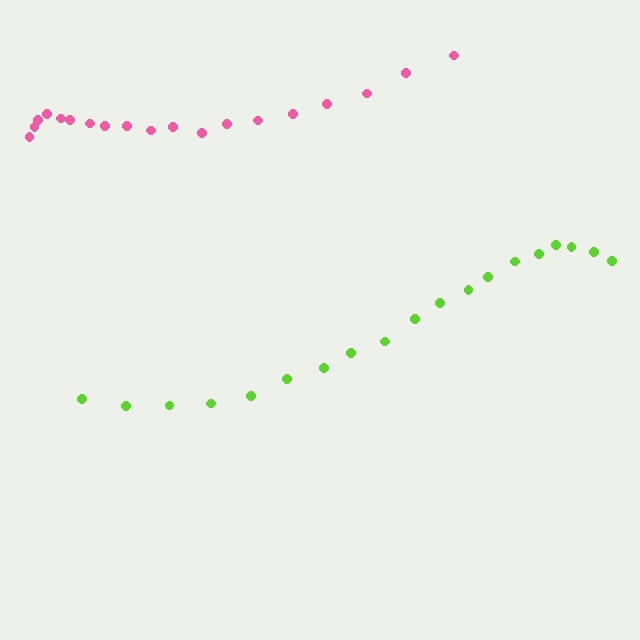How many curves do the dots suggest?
There are 2 distinct paths.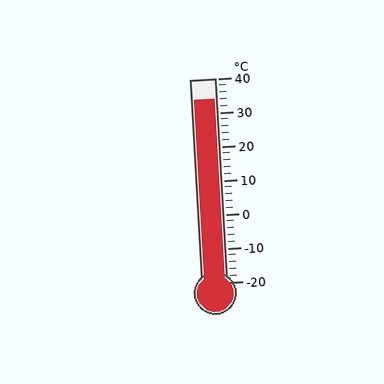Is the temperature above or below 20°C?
The temperature is above 20°C.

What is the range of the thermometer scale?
The thermometer scale ranges from -20°C to 40°C.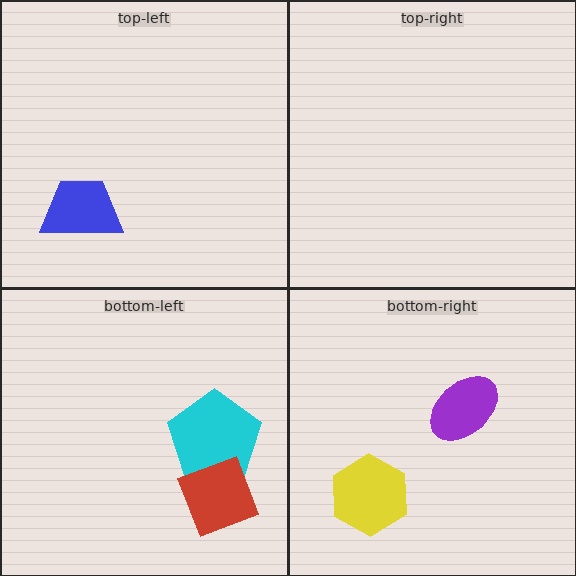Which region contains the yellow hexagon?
The bottom-right region.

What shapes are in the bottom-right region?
The yellow hexagon, the purple ellipse.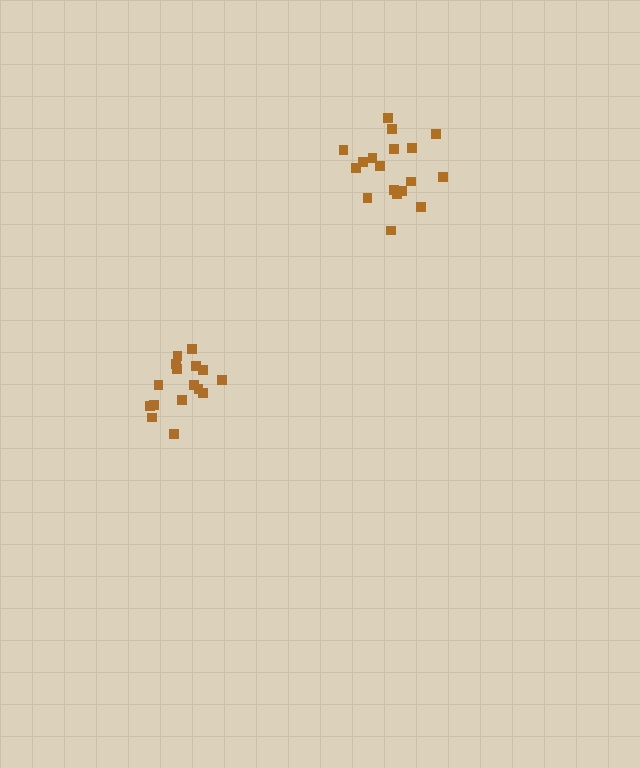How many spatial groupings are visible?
There are 2 spatial groupings.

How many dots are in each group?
Group 1: 16 dots, Group 2: 18 dots (34 total).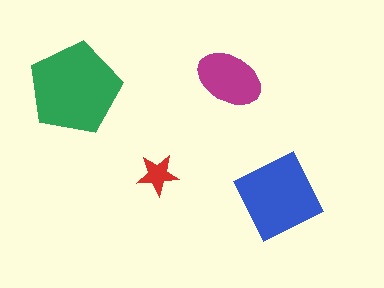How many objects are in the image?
There are 4 objects in the image.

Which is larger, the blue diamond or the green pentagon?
The green pentagon.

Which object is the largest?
The green pentagon.